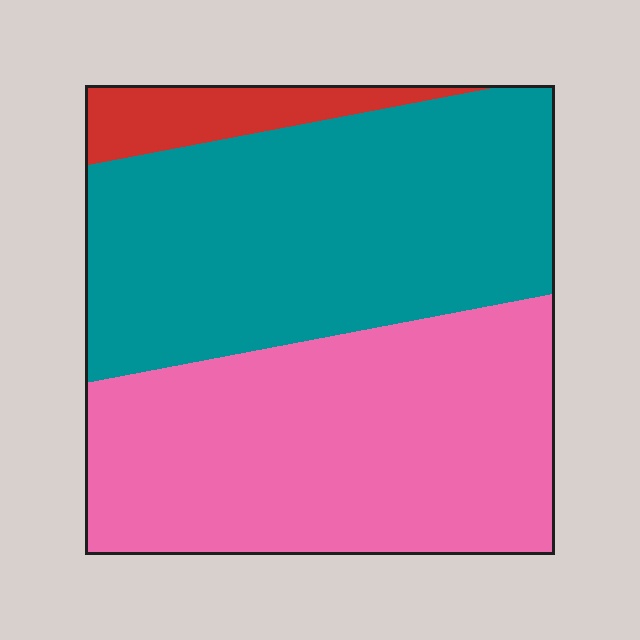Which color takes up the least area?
Red, at roughly 10%.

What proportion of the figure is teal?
Teal takes up about one half (1/2) of the figure.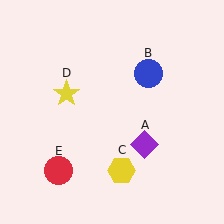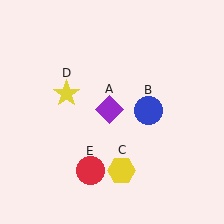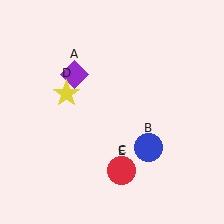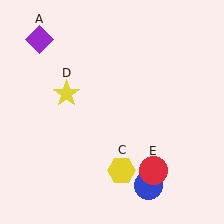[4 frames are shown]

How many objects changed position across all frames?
3 objects changed position: purple diamond (object A), blue circle (object B), red circle (object E).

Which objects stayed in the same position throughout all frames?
Yellow hexagon (object C) and yellow star (object D) remained stationary.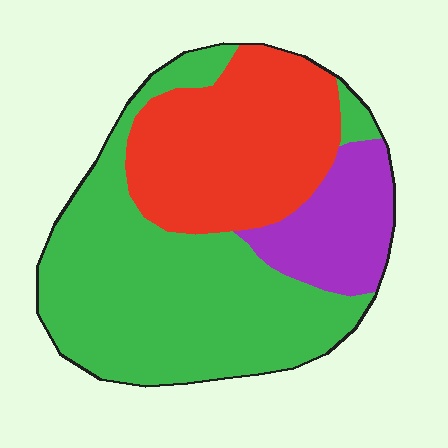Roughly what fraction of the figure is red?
Red takes up about one third (1/3) of the figure.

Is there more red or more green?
Green.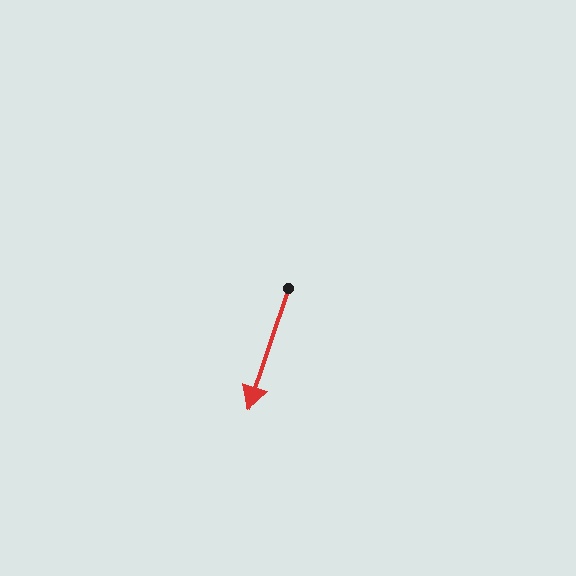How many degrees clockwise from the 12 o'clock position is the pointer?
Approximately 198 degrees.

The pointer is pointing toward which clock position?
Roughly 7 o'clock.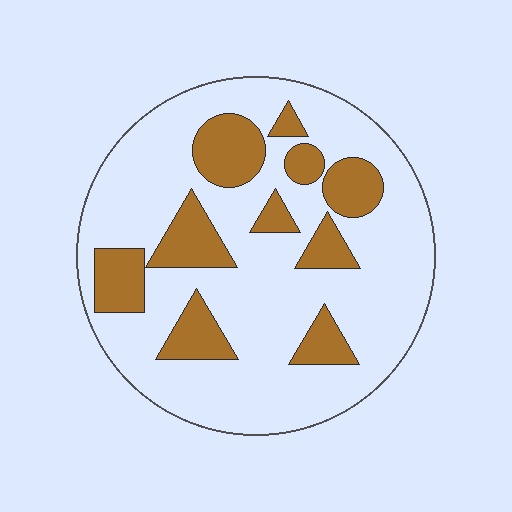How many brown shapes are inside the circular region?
10.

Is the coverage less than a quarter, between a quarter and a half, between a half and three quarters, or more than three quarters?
Less than a quarter.